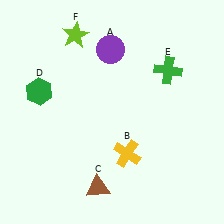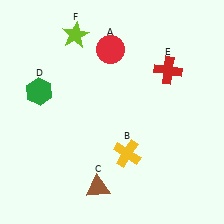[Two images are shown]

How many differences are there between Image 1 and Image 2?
There are 2 differences between the two images.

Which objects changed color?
A changed from purple to red. E changed from green to red.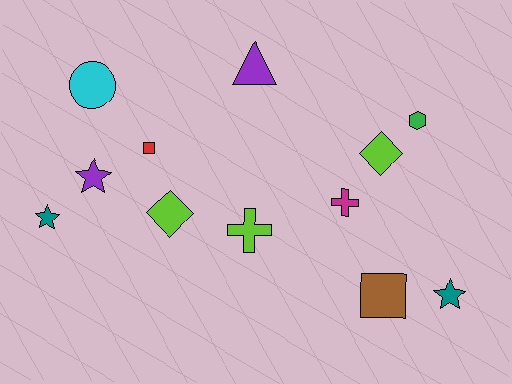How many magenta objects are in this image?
There is 1 magenta object.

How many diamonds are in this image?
There are 2 diamonds.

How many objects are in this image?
There are 12 objects.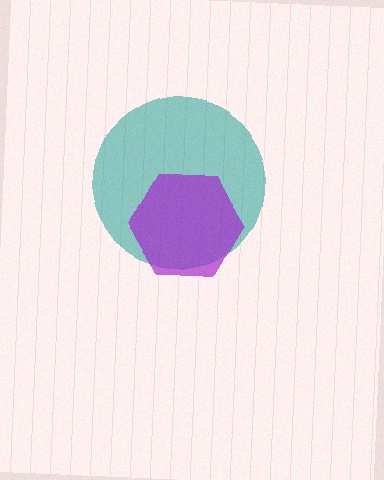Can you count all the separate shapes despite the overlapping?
Yes, there are 2 separate shapes.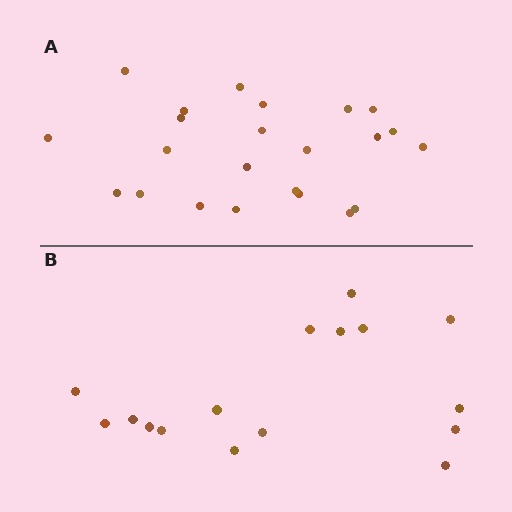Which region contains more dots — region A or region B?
Region A (the top region) has more dots.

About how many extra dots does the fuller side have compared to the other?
Region A has roughly 8 or so more dots than region B.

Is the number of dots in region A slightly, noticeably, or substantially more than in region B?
Region A has noticeably more, but not dramatically so. The ratio is roughly 1.4 to 1.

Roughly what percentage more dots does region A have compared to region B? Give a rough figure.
About 45% more.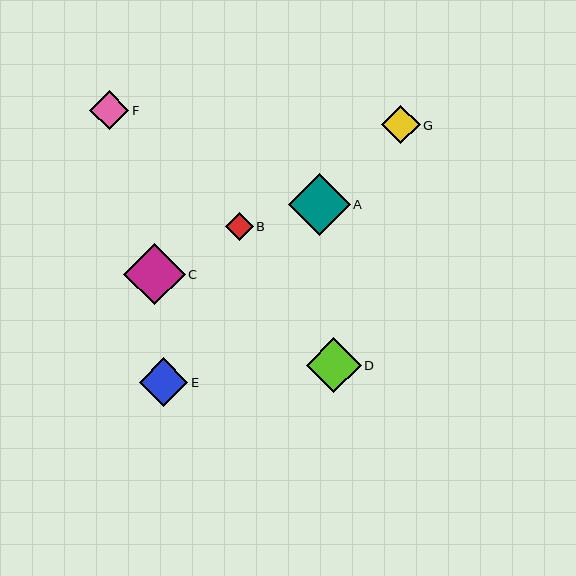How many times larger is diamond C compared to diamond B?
Diamond C is approximately 2.2 times the size of diamond B.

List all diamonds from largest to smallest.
From largest to smallest: C, A, D, E, F, G, B.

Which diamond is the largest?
Diamond C is the largest with a size of approximately 62 pixels.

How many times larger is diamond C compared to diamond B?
Diamond C is approximately 2.2 times the size of diamond B.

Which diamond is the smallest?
Diamond B is the smallest with a size of approximately 27 pixels.